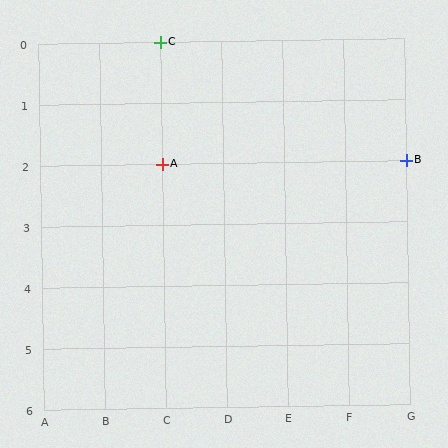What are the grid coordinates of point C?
Point C is at grid coordinates (C, 0).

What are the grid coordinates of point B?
Point B is at grid coordinates (G, 2).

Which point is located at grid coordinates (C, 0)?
Point C is at (C, 0).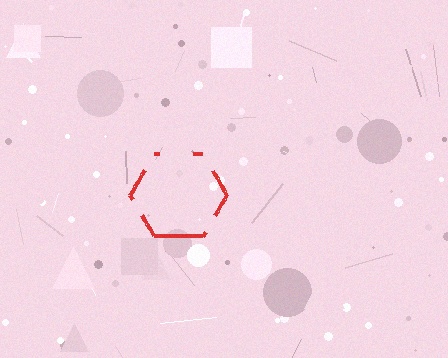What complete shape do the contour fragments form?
The contour fragments form a hexagon.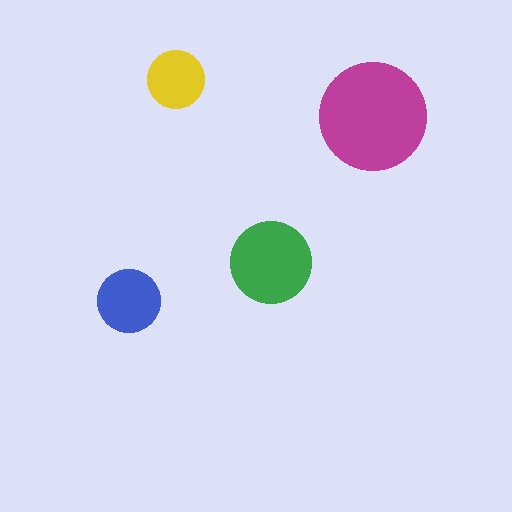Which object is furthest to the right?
The magenta circle is rightmost.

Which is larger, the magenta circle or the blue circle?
The magenta one.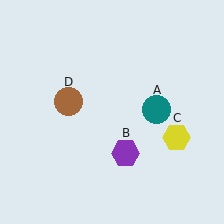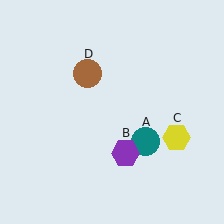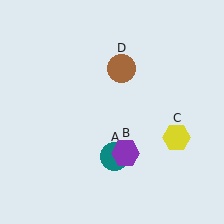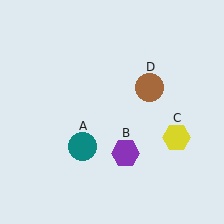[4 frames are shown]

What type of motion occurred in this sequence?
The teal circle (object A), brown circle (object D) rotated clockwise around the center of the scene.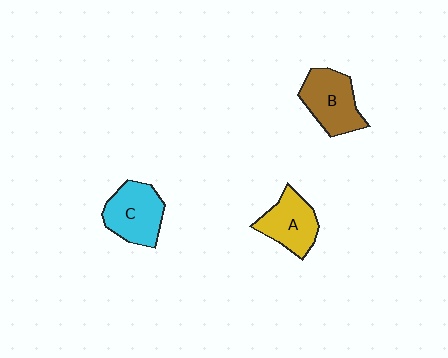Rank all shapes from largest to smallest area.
From largest to smallest: C (cyan), B (brown), A (yellow).